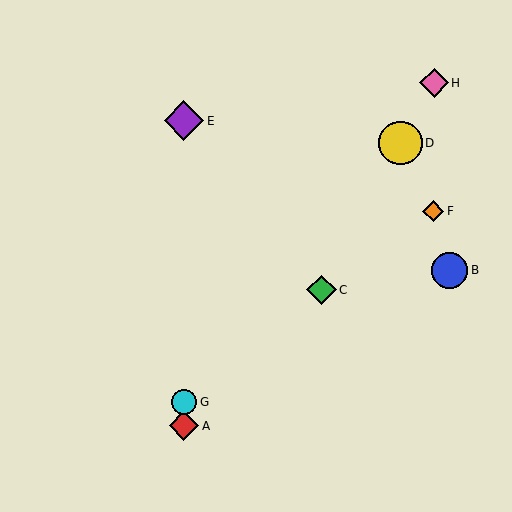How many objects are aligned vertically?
3 objects (A, E, G) are aligned vertically.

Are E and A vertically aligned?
Yes, both are at x≈184.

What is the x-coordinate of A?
Object A is at x≈184.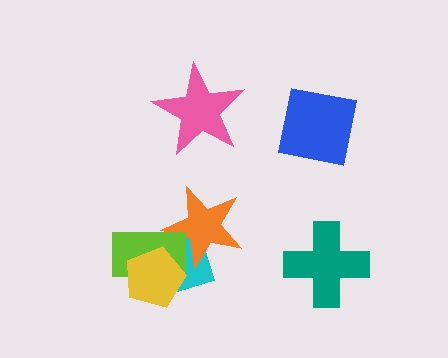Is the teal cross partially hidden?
No, no other shape covers it.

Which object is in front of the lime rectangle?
The yellow pentagon is in front of the lime rectangle.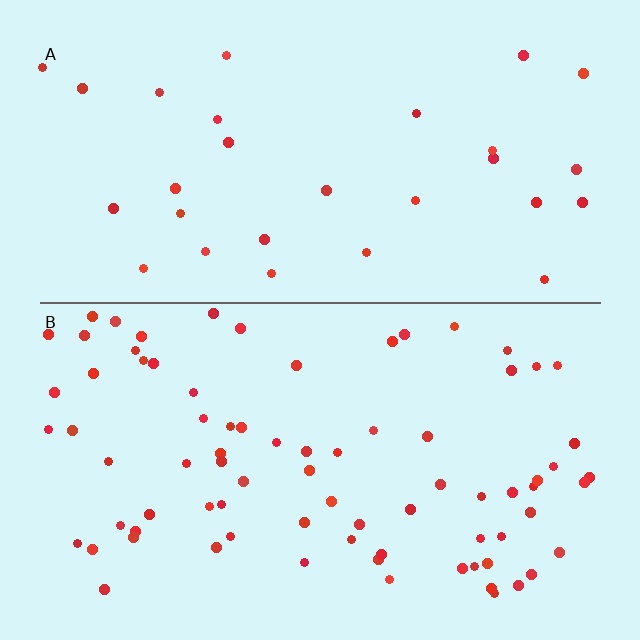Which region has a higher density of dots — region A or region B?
B (the bottom).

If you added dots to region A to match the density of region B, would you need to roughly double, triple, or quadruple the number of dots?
Approximately triple.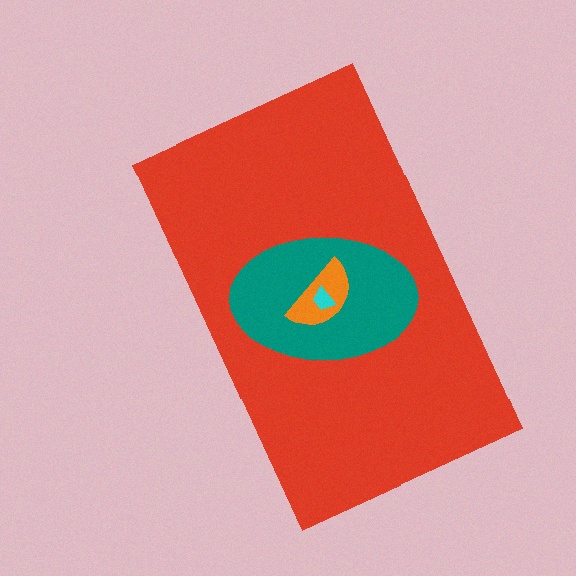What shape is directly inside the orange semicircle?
The cyan trapezoid.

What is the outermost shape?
The red rectangle.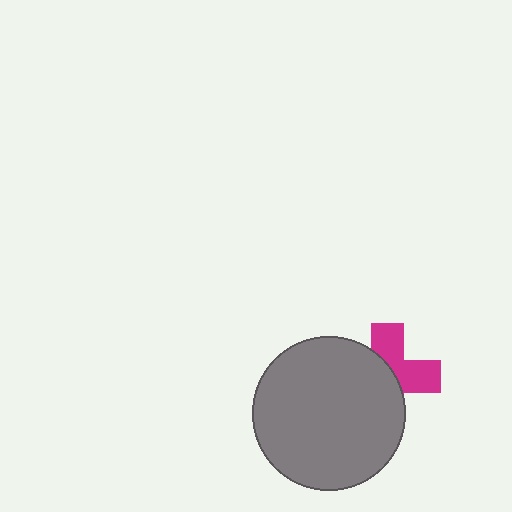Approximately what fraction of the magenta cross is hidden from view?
Roughly 56% of the magenta cross is hidden behind the gray circle.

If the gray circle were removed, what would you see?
You would see the complete magenta cross.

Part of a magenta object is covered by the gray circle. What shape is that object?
It is a cross.